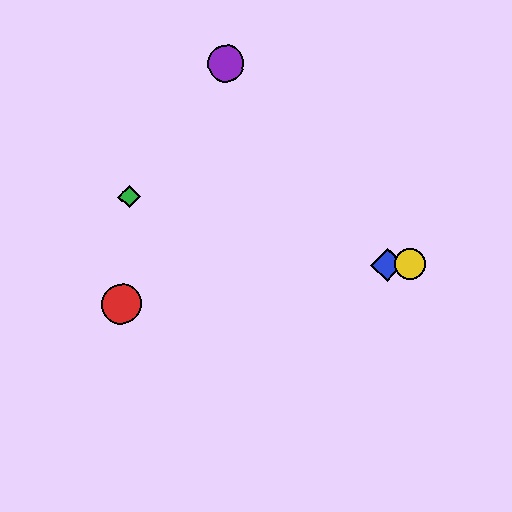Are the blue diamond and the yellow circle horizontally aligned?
Yes, both are at y≈265.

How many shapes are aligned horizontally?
2 shapes (the blue diamond, the yellow circle) are aligned horizontally.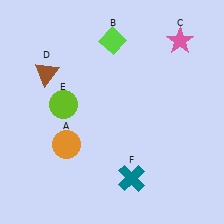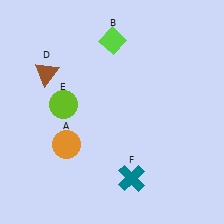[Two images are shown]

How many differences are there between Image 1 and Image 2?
There is 1 difference between the two images.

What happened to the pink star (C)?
The pink star (C) was removed in Image 2. It was in the top-right area of Image 1.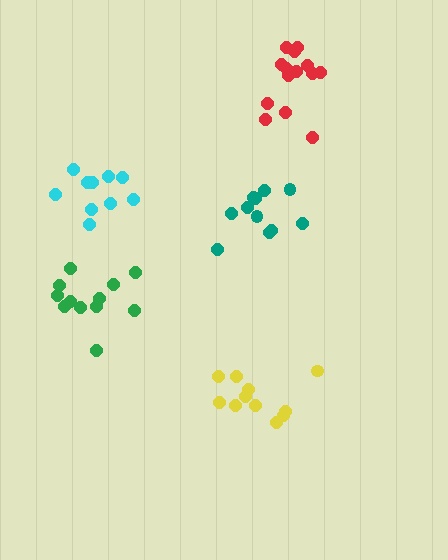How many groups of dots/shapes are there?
There are 5 groups.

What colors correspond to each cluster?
The clusters are colored: green, cyan, red, yellow, teal.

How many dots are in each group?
Group 1: 12 dots, Group 2: 10 dots, Group 3: 14 dots, Group 4: 11 dots, Group 5: 11 dots (58 total).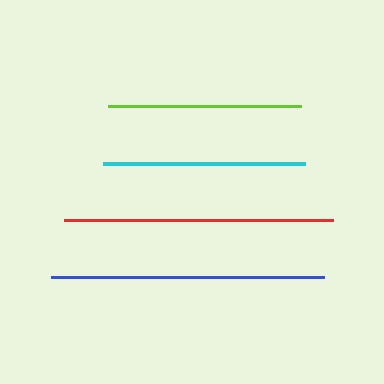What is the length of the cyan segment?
The cyan segment is approximately 201 pixels long.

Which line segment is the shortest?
The lime line is the shortest at approximately 193 pixels.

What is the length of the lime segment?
The lime segment is approximately 193 pixels long.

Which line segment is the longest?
The blue line is the longest at approximately 273 pixels.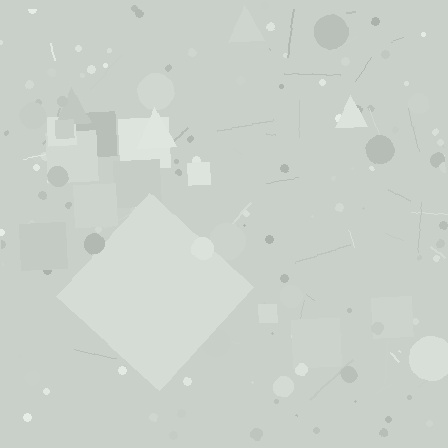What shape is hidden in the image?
A diamond is hidden in the image.